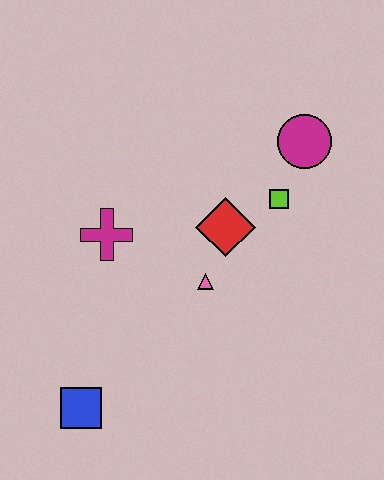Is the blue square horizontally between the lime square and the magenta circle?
No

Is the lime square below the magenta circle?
Yes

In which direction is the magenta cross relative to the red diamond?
The magenta cross is to the left of the red diamond.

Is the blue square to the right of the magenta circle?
No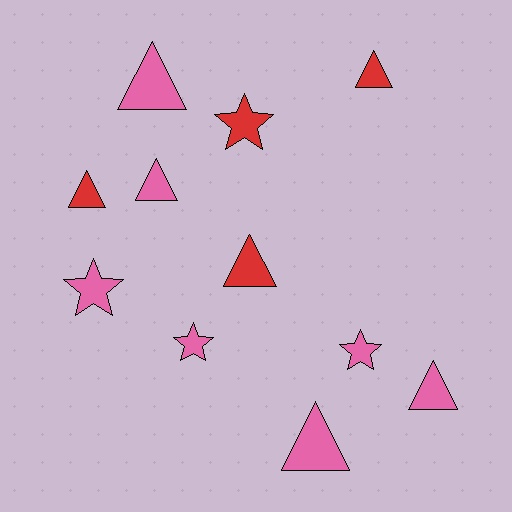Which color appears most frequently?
Pink, with 7 objects.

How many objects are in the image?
There are 11 objects.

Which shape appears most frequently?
Triangle, with 7 objects.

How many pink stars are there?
There are 3 pink stars.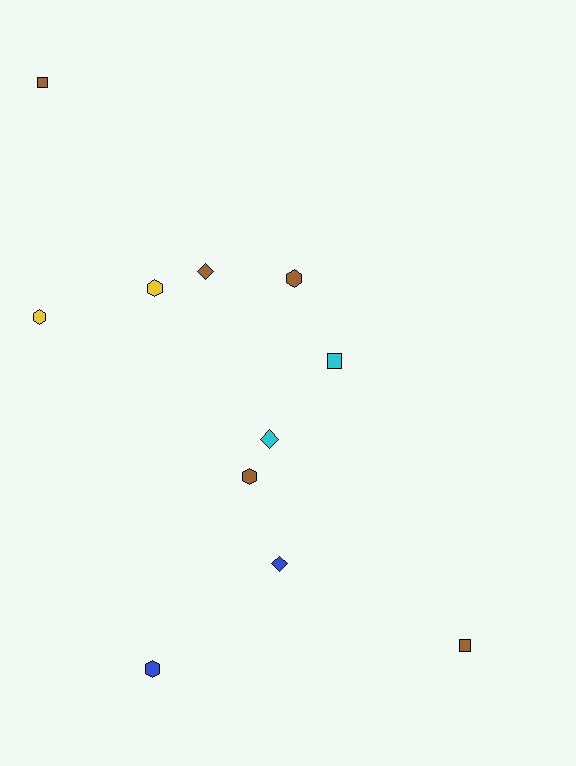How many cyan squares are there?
There is 1 cyan square.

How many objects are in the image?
There are 11 objects.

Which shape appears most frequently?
Hexagon, with 5 objects.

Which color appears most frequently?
Brown, with 5 objects.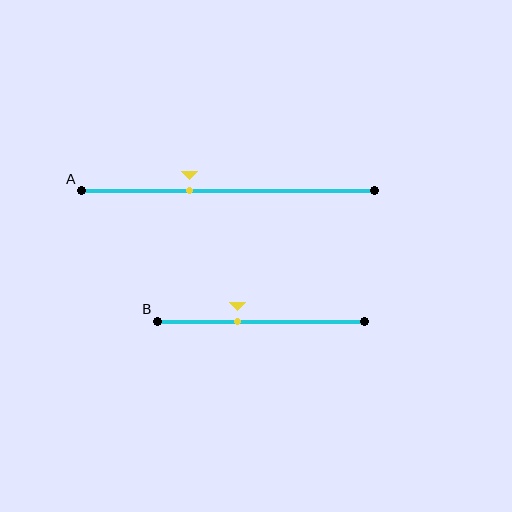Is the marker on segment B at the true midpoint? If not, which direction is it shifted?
No, the marker on segment B is shifted to the left by about 11% of the segment length.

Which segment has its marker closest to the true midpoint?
Segment B has its marker closest to the true midpoint.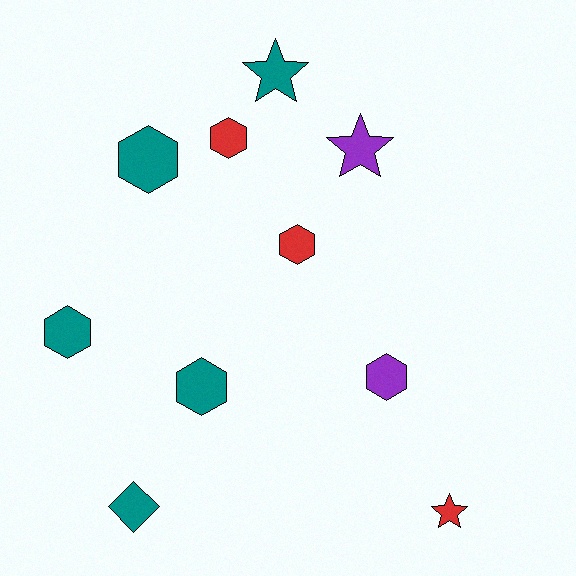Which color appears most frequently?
Teal, with 5 objects.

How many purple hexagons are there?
There is 1 purple hexagon.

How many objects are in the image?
There are 10 objects.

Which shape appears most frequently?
Hexagon, with 6 objects.